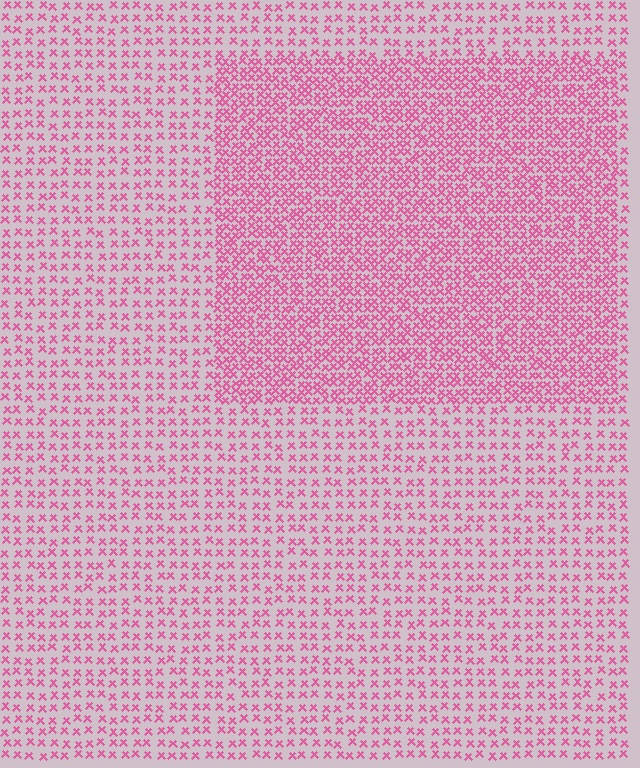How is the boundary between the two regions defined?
The boundary is defined by a change in element density (approximately 2.1x ratio). All elements are the same color, size, and shape.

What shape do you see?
I see a rectangle.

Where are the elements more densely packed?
The elements are more densely packed inside the rectangle boundary.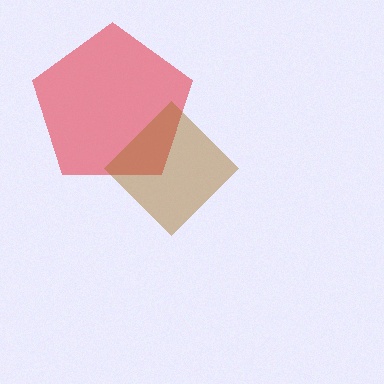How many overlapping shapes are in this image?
There are 2 overlapping shapes in the image.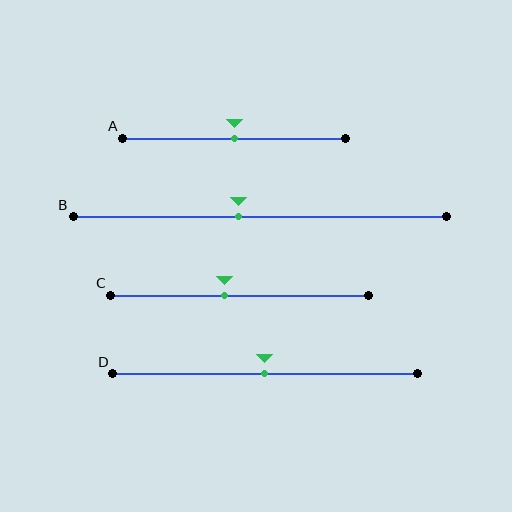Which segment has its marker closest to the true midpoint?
Segment A has its marker closest to the true midpoint.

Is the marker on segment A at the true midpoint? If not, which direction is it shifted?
Yes, the marker on segment A is at the true midpoint.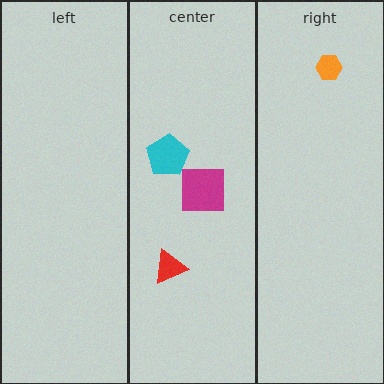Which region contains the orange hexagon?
The right region.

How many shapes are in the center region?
3.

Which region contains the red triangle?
The center region.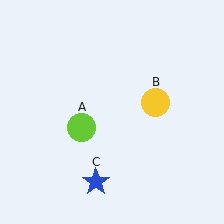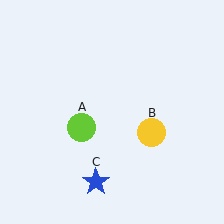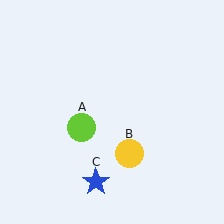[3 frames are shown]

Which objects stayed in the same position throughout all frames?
Lime circle (object A) and blue star (object C) remained stationary.